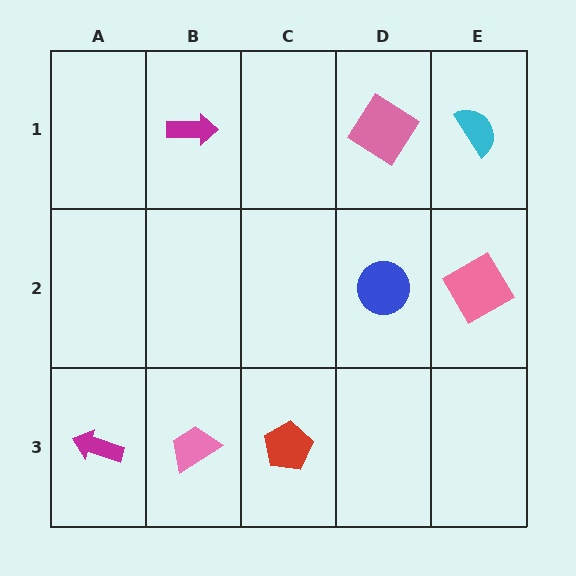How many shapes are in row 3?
3 shapes.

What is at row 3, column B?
A pink trapezoid.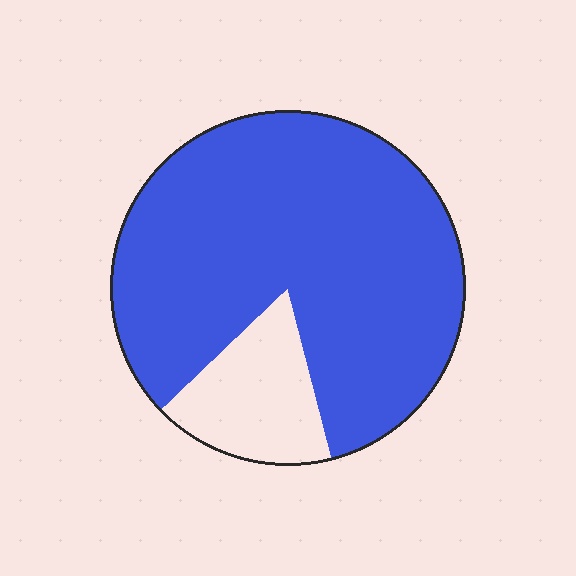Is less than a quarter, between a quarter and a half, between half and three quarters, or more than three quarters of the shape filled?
More than three quarters.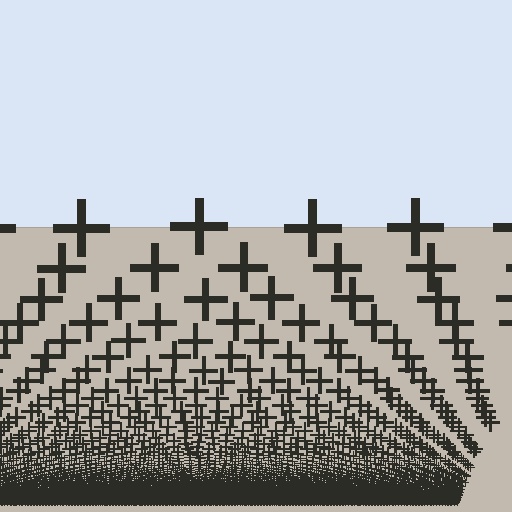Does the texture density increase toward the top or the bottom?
Density increases toward the bottom.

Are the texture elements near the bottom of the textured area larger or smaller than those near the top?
Smaller. The gradient is inverted — elements near the bottom are smaller and denser.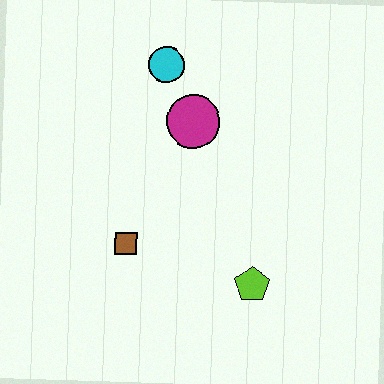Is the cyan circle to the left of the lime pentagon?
Yes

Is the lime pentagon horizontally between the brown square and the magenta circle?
No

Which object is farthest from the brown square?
The cyan circle is farthest from the brown square.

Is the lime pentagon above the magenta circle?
No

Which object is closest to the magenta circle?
The cyan circle is closest to the magenta circle.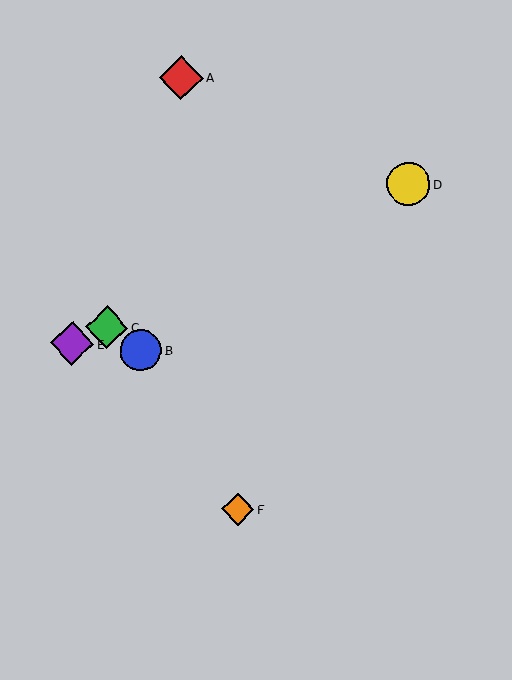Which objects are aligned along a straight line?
Objects C, D, E are aligned along a straight line.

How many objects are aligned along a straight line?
3 objects (C, D, E) are aligned along a straight line.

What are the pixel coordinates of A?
Object A is at (181, 78).